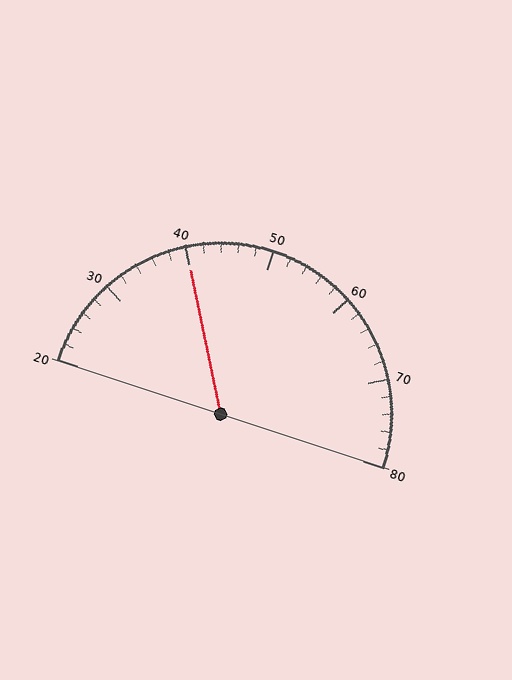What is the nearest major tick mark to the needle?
The nearest major tick mark is 40.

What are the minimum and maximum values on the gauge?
The gauge ranges from 20 to 80.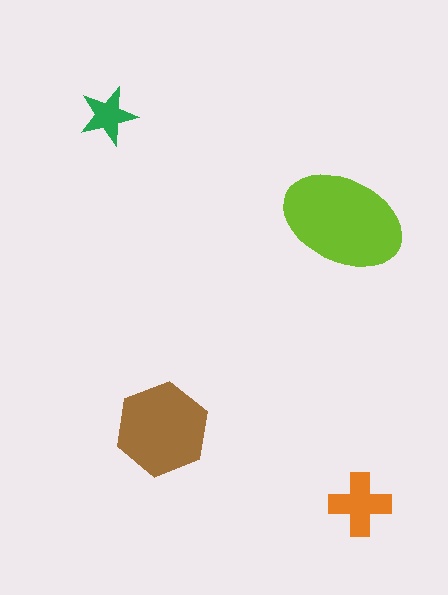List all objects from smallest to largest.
The green star, the orange cross, the brown hexagon, the lime ellipse.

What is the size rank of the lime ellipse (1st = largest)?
1st.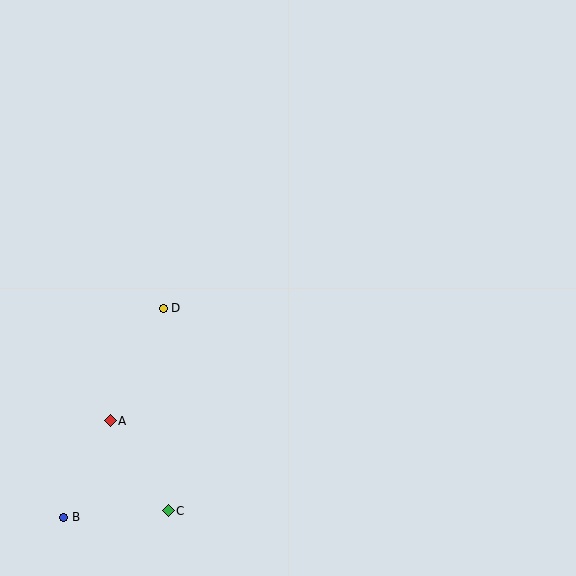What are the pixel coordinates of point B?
Point B is at (64, 517).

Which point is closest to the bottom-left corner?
Point B is closest to the bottom-left corner.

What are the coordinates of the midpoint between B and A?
The midpoint between B and A is at (87, 469).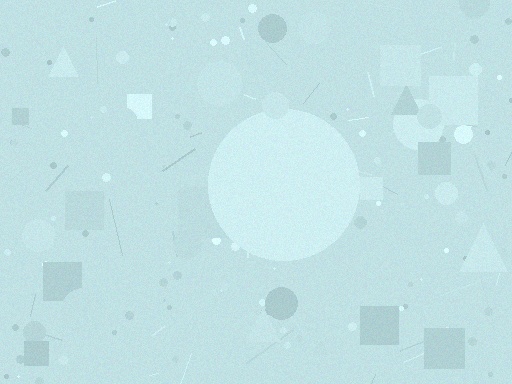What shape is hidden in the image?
A circle is hidden in the image.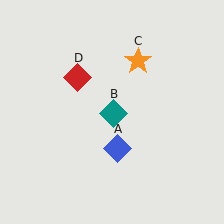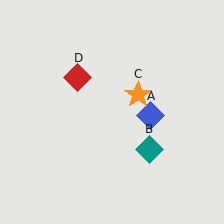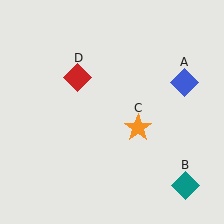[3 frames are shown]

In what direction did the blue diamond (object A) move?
The blue diamond (object A) moved up and to the right.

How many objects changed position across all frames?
3 objects changed position: blue diamond (object A), teal diamond (object B), orange star (object C).